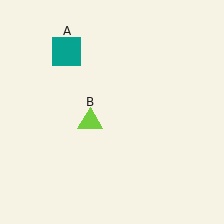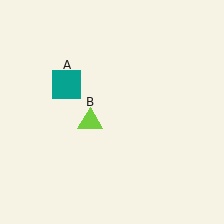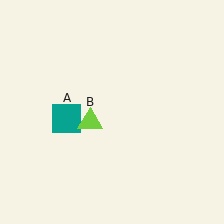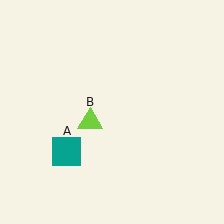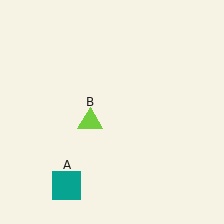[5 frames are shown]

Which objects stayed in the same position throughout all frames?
Lime triangle (object B) remained stationary.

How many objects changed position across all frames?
1 object changed position: teal square (object A).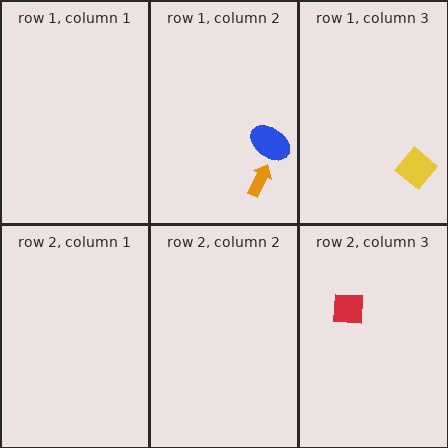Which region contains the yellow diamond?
The row 1, column 3 region.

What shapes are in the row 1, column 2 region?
The blue ellipse, the orange arrow.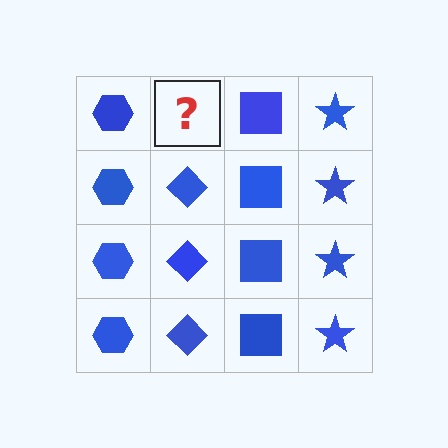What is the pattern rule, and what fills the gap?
The rule is that each column has a consistent shape. The gap should be filled with a blue diamond.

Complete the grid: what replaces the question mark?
The question mark should be replaced with a blue diamond.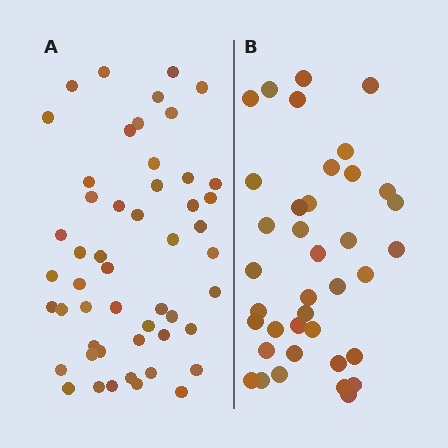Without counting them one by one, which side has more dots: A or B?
Region A (the left region) has more dots.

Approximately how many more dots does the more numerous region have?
Region A has approximately 15 more dots than region B.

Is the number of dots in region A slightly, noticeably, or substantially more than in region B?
Region A has noticeably more, but not dramatically so. The ratio is roughly 1.3 to 1.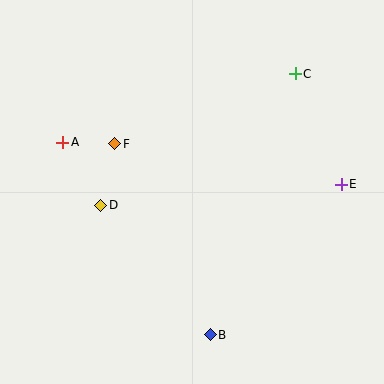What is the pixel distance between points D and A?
The distance between D and A is 74 pixels.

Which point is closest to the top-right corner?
Point C is closest to the top-right corner.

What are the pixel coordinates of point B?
Point B is at (210, 335).